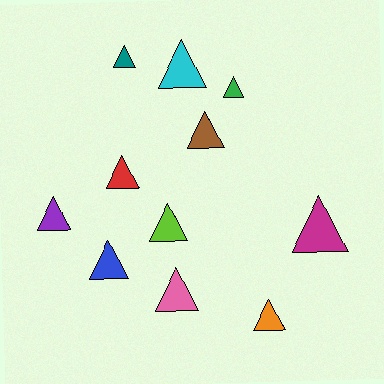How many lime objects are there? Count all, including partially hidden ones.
There is 1 lime object.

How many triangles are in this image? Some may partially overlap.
There are 11 triangles.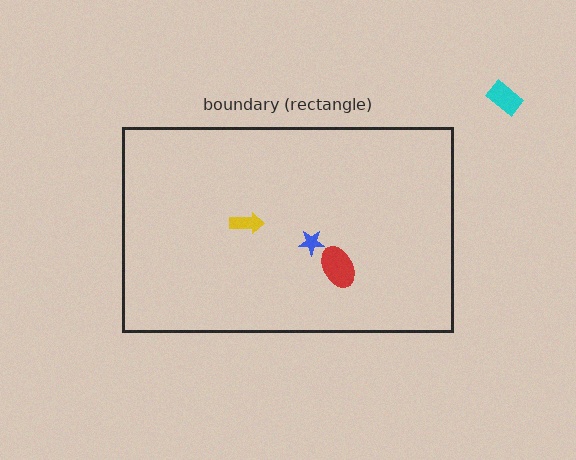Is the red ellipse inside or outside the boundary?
Inside.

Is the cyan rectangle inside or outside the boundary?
Outside.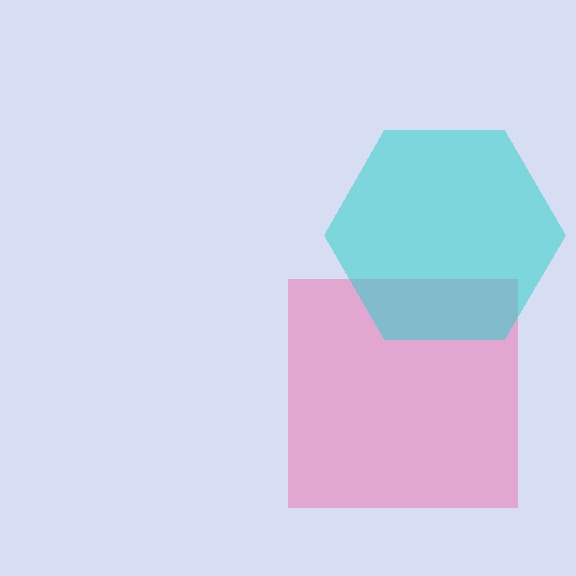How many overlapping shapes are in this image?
There are 2 overlapping shapes in the image.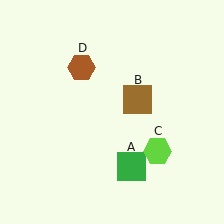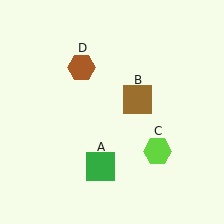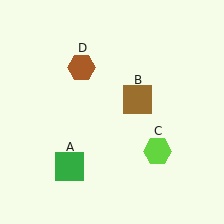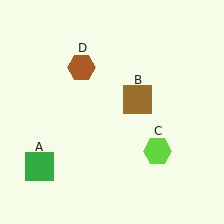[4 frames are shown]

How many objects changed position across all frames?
1 object changed position: green square (object A).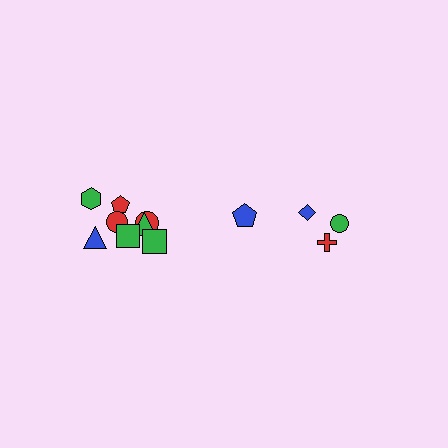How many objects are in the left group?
There are 8 objects.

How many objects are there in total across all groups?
There are 12 objects.